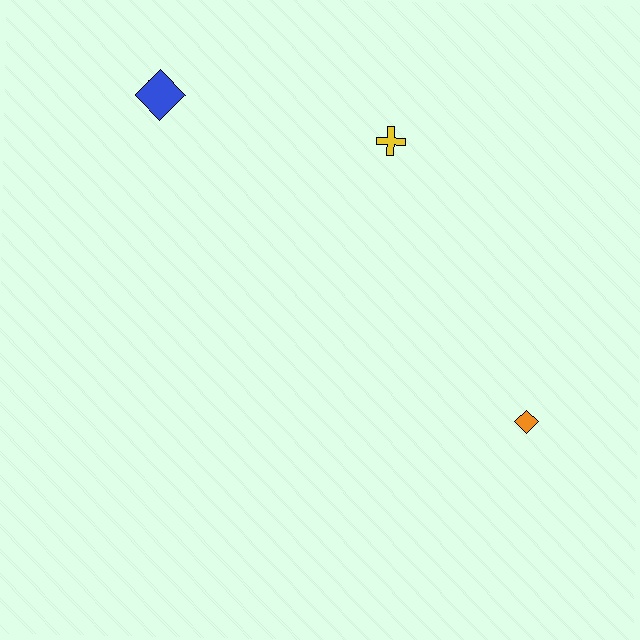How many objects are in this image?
There are 3 objects.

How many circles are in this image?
There are no circles.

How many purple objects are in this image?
There are no purple objects.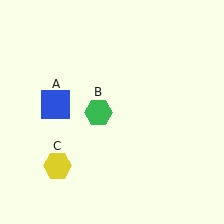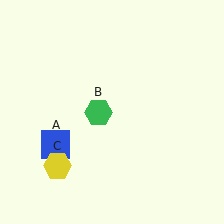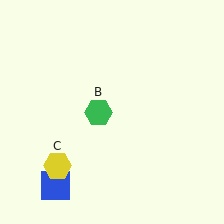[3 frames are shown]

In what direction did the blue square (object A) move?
The blue square (object A) moved down.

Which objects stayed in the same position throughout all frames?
Green hexagon (object B) and yellow hexagon (object C) remained stationary.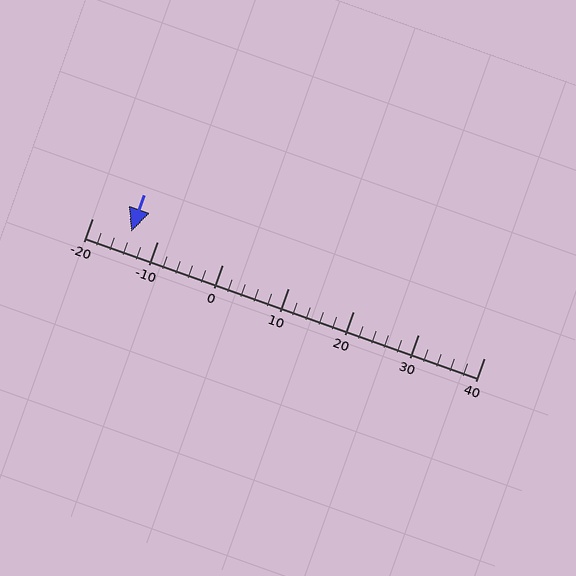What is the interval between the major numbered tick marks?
The major tick marks are spaced 10 units apart.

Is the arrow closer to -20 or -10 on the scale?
The arrow is closer to -10.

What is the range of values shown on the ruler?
The ruler shows values from -20 to 40.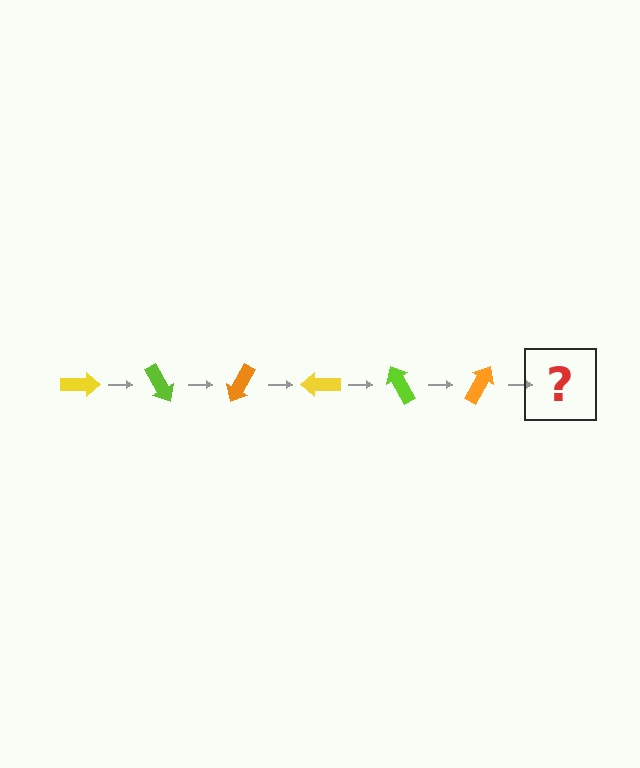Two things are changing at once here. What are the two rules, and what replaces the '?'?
The two rules are that it rotates 60 degrees each step and the color cycles through yellow, lime, and orange. The '?' should be a yellow arrow, rotated 360 degrees from the start.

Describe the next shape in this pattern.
It should be a yellow arrow, rotated 360 degrees from the start.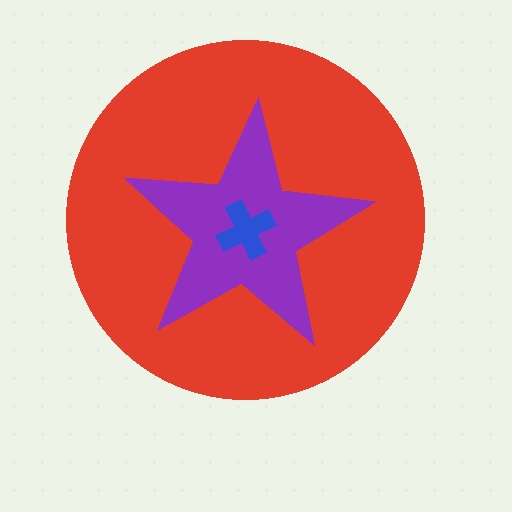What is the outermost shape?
The red circle.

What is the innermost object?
The blue cross.